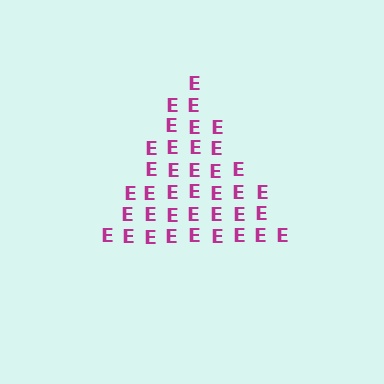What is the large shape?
The large shape is a triangle.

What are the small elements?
The small elements are letter E's.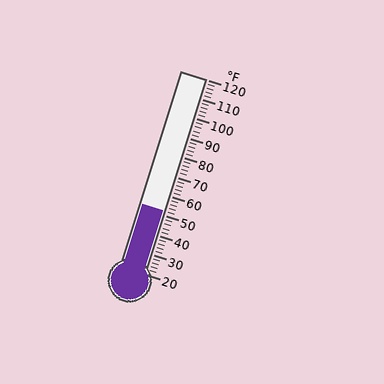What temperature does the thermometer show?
The thermometer shows approximately 52°F.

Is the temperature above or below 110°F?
The temperature is below 110°F.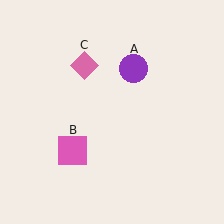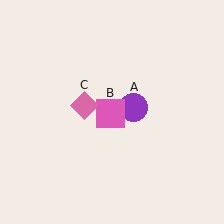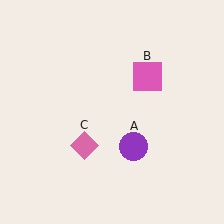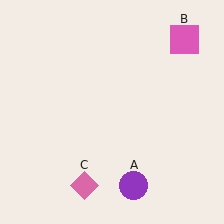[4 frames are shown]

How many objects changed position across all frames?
3 objects changed position: purple circle (object A), pink square (object B), pink diamond (object C).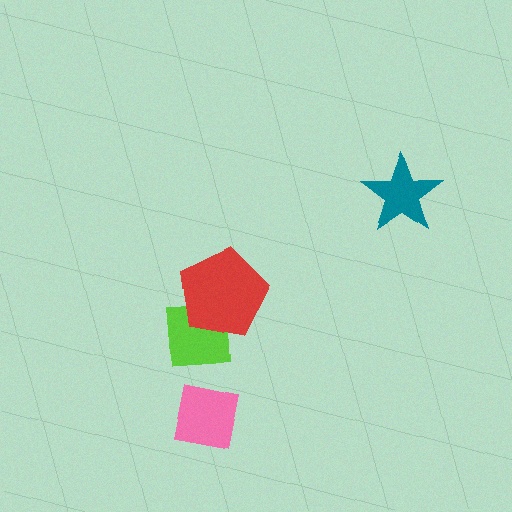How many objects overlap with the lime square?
1 object overlaps with the lime square.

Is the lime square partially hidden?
Yes, it is partially covered by another shape.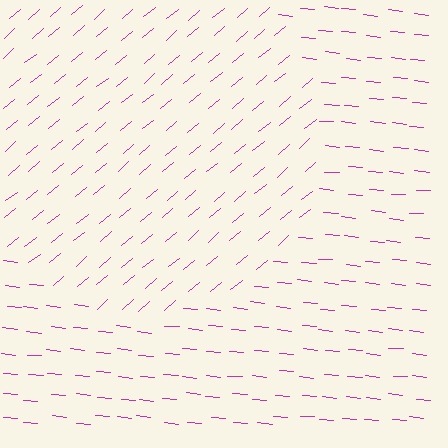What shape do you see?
I see a circle.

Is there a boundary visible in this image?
Yes, there is a texture boundary formed by a change in line orientation.